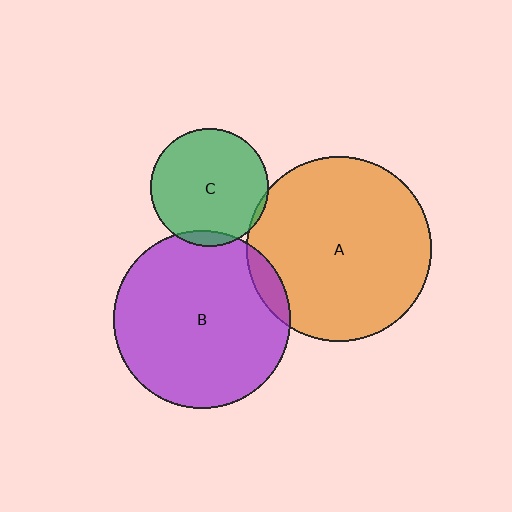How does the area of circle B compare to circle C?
Approximately 2.3 times.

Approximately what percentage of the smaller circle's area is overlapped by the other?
Approximately 5%.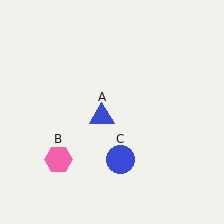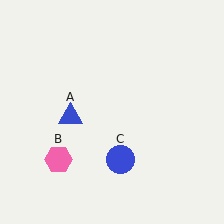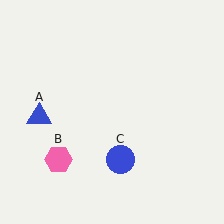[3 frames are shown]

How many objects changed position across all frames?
1 object changed position: blue triangle (object A).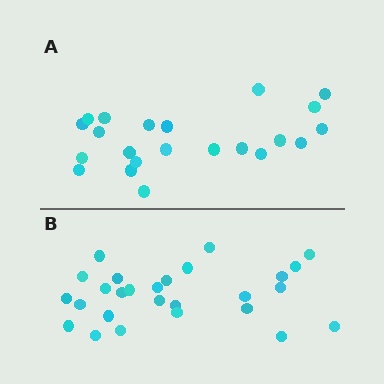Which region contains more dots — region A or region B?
Region B (the bottom region) has more dots.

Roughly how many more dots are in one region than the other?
Region B has about 5 more dots than region A.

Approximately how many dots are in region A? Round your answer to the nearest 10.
About 20 dots. (The exact count is 22, which rounds to 20.)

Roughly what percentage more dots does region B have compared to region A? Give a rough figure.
About 25% more.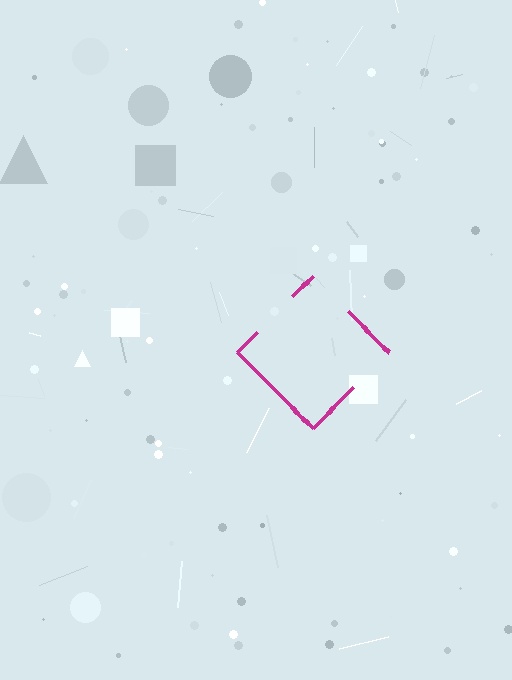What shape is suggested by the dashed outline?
The dashed outline suggests a diamond.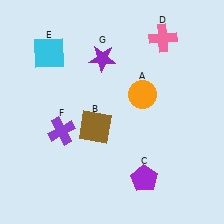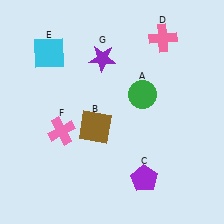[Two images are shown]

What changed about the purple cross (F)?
In Image 1, F is purple. In Image 2, it changed to pink.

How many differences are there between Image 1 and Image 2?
There are 2 differences between the two images.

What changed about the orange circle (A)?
In Image 1, A is orange. In Image 2, it changed to green.